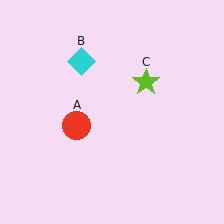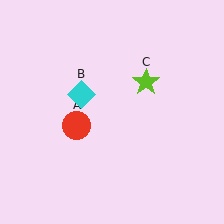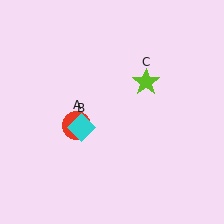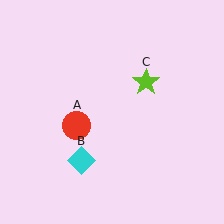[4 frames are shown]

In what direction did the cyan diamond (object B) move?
The cyan diamond (object B) moved down.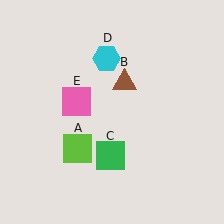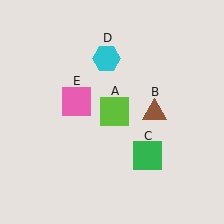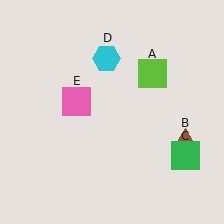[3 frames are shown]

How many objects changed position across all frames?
3 objects changed position: lime square (object A), brown triangle (object B), green square (object C).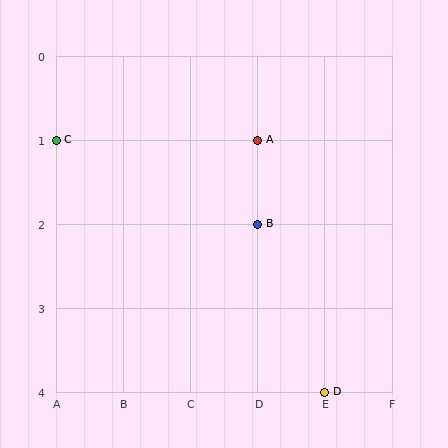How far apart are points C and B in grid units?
Points C and B are 3 columns and 1 row apart (about 3.2 grid units diagonally).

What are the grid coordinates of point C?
Point C is at grid coordinates (A, 1).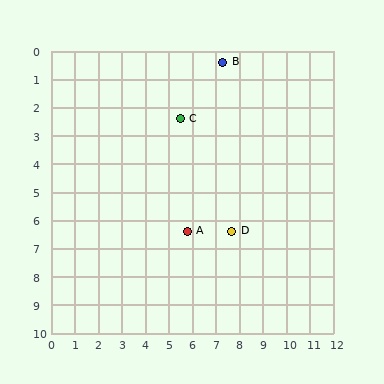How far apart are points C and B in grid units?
Points C and B are about 2.7 grid units apart.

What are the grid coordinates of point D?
Point D is at approximately (7.7, 6.4).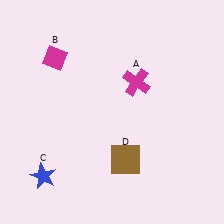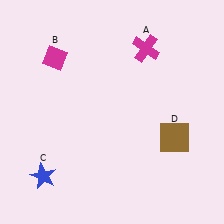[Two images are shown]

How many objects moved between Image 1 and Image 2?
2 objects moved between the two images.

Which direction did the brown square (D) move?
The brown square (D) moved right.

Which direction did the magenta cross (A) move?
The magenta cross (A) moved up.